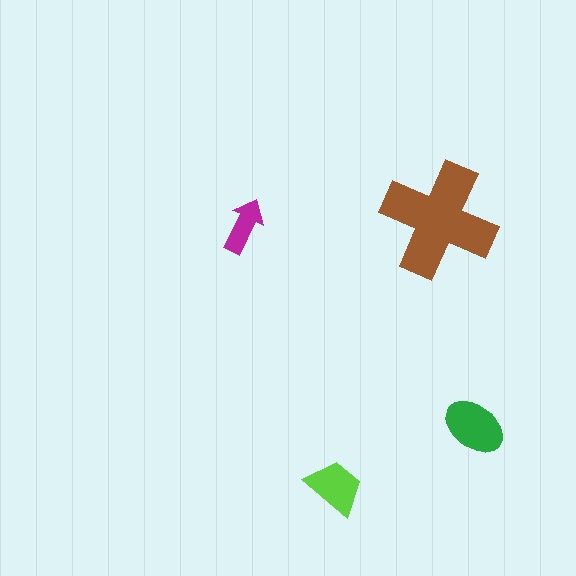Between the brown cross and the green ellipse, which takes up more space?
The brown cross.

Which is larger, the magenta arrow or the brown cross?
The brown cross.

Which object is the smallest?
The magenta arrow.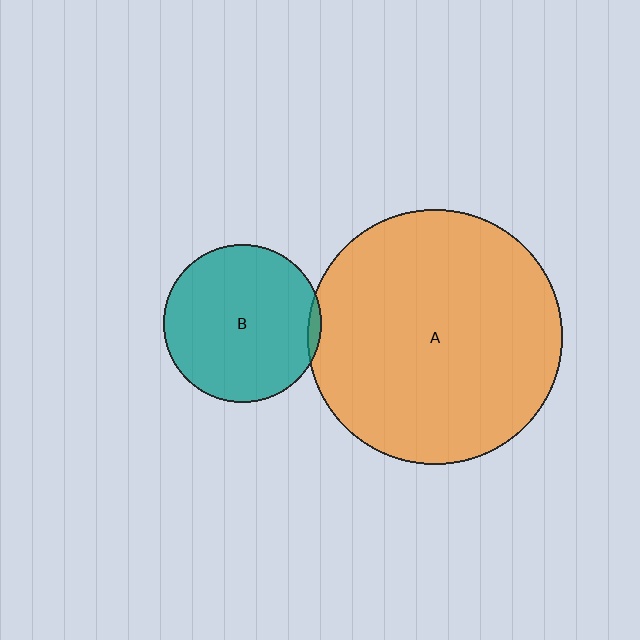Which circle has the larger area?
Circle A (orange).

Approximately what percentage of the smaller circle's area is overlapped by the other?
Approximately 5%.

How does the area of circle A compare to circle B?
Approximately 2.6 times.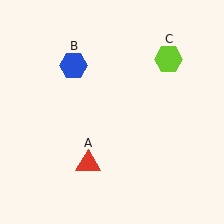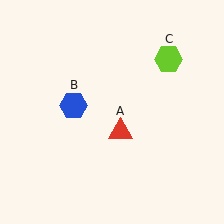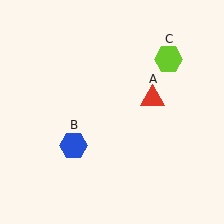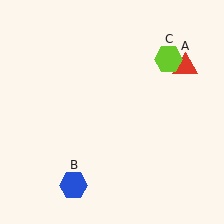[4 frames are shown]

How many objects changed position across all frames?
2 objects changed position: red triangle (object A), blue hexagon (object B).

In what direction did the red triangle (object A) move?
The red triangle (object A) moved up and to the right.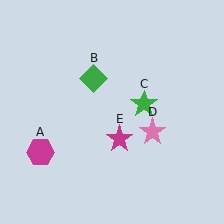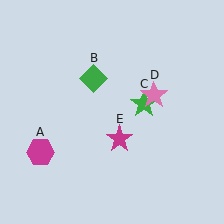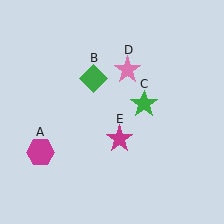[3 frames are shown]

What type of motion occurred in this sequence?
The pink star (object D) rotated counterclockwise around the center of the scene.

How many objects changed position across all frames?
1 object changed position: pink star (object D).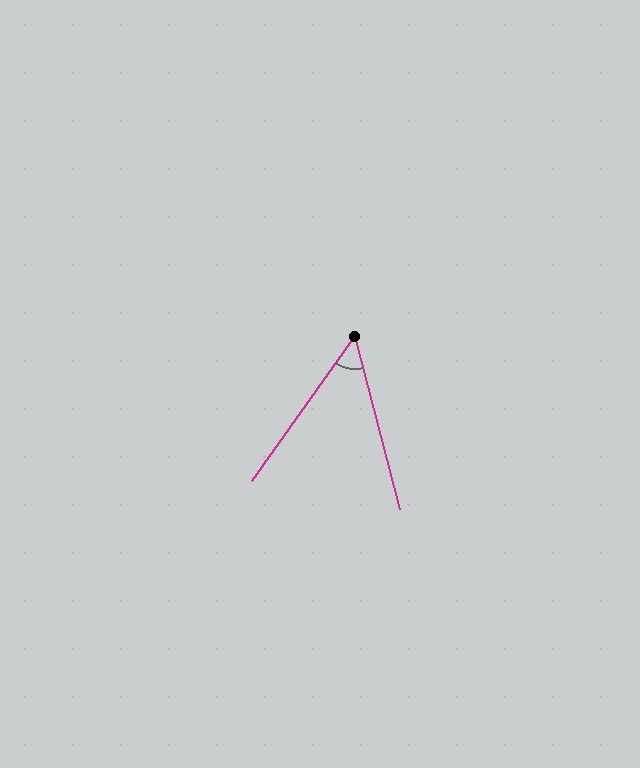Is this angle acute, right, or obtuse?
It is acute.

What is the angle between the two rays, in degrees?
Approximately 50 degrees.